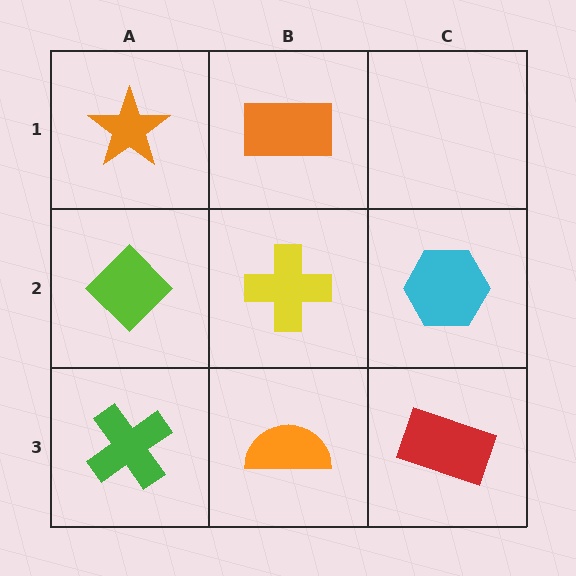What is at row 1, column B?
An orange rectangle.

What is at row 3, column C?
A red rectangle.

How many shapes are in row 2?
3 shapes.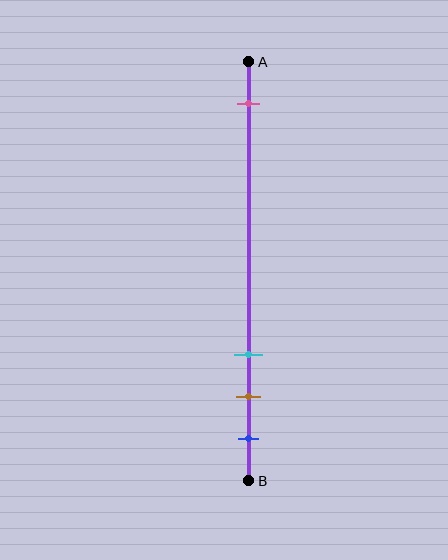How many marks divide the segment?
There are 4 marks dividing the segment.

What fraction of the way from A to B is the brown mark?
The brown mark is approximately 80% (0.8) of the way from A to B.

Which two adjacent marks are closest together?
The brown and blue marks are the closest adjacent pair.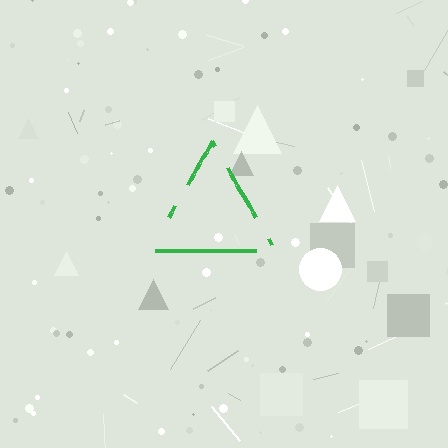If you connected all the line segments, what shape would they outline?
They would outline a triangle.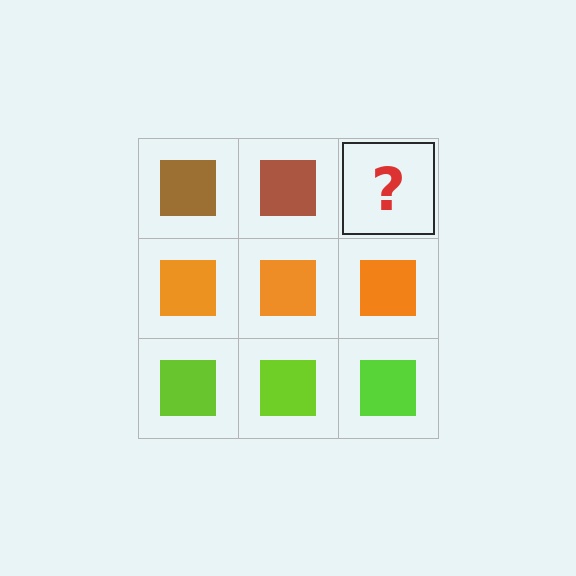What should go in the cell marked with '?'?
The missing cell should contain a brown square.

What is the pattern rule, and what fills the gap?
The rule is that each row has a consistent color. The gap should be filled with a brown square.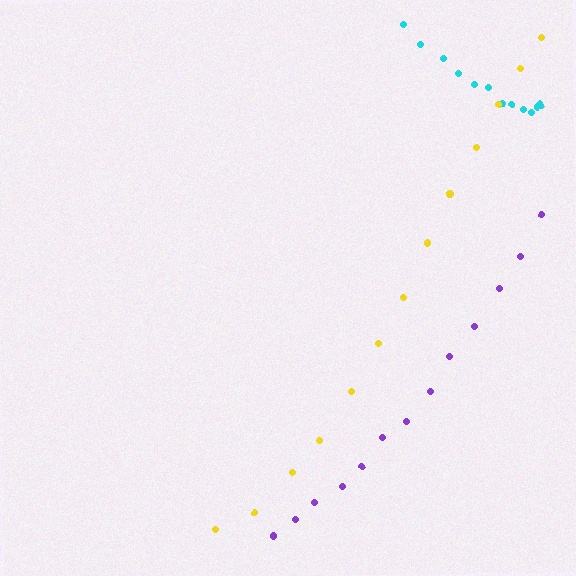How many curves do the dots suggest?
There are 3 distinct paths.